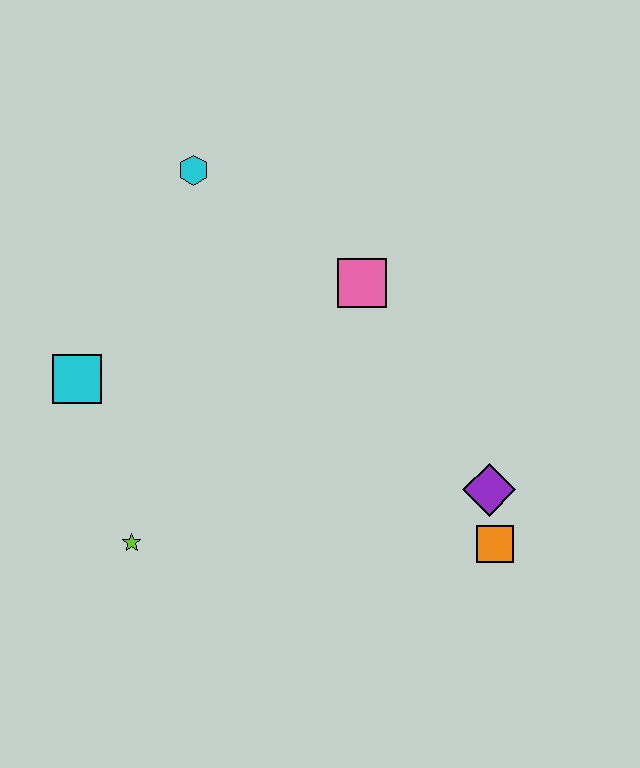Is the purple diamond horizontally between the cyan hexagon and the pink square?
No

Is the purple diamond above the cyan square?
No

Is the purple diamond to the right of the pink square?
Yes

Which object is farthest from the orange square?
The cyan hexagon is farthest from the orange square.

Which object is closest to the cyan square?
The lime star is closest to the cyan square.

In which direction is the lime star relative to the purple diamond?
The lime star is to the left of the purple diamond.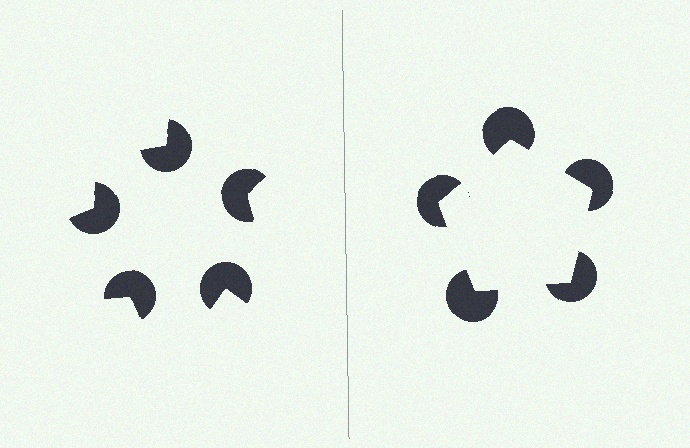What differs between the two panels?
The pac-man discs are positioned identically on both sides; only the wedge orientations differ. On the right they align to a pentagon; on the left they are misaligned.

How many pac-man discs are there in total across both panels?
10 — 5 on each side.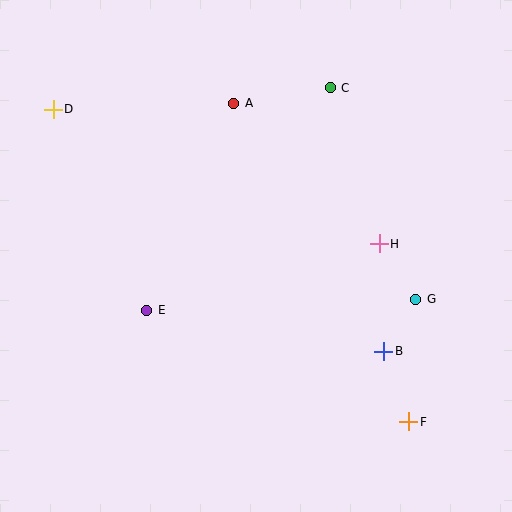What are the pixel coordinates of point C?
Point C is at (330, 88).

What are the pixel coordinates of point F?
Point F is at (409, 422).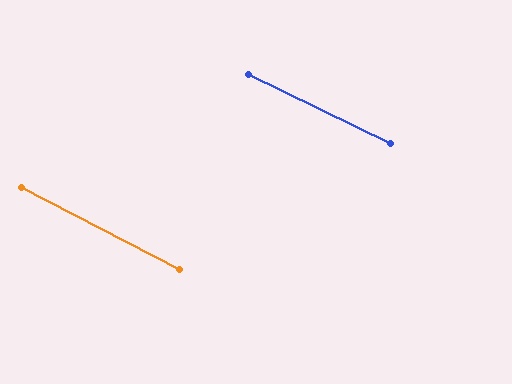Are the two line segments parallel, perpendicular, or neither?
Parallel — their directions differ by only 1.1°.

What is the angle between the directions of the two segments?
Approximately 1 degree.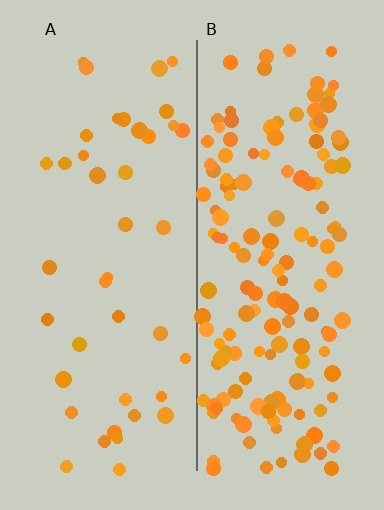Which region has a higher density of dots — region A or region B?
B (the right).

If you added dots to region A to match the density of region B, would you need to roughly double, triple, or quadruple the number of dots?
Approximately quadruple.